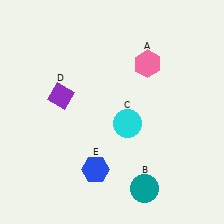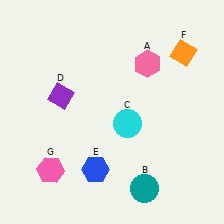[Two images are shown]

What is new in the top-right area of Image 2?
An orange diamond (F) was added in the top-right area of Image 2.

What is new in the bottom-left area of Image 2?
A pink hexagon (G) was added in the bottom-left area of Image 2.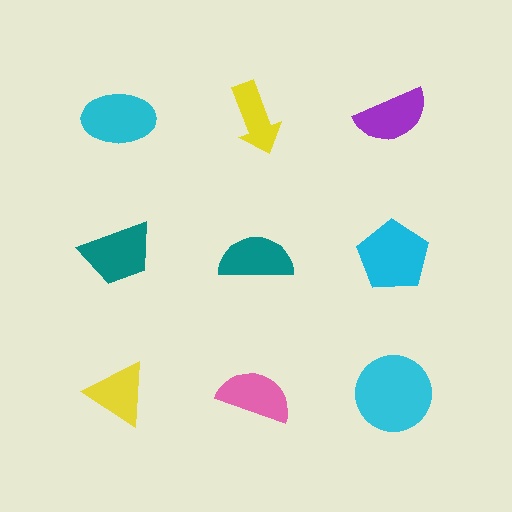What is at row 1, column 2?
A yellow arrow.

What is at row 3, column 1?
A yellow triangle.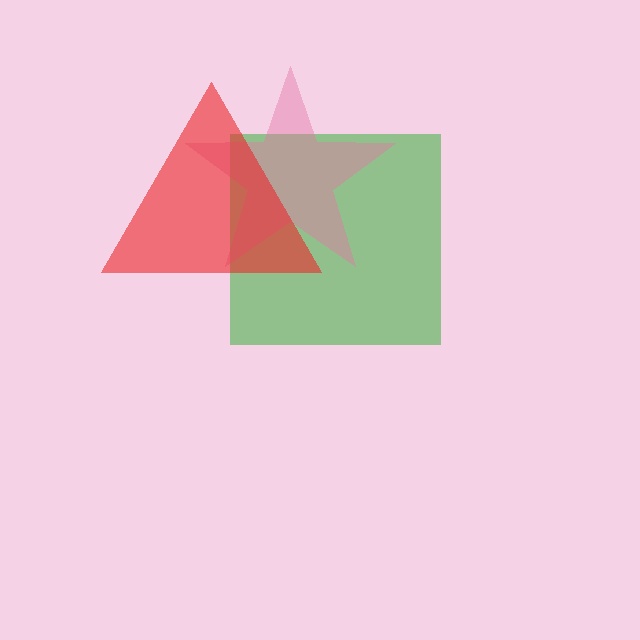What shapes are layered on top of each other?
The layered shapes are: a green square, a pink star, a red triangle.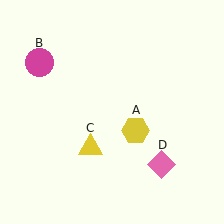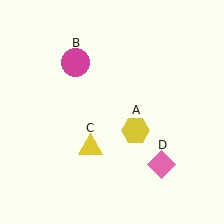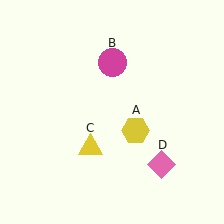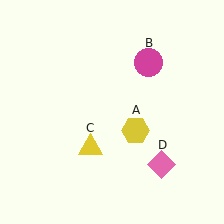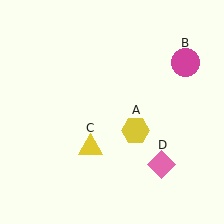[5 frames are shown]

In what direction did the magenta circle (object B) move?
The magenta circle (object B) moved right.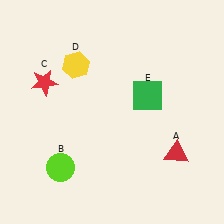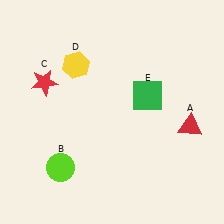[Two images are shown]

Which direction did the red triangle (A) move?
The red triangle (A) moved up.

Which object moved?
The red triangle (A) moved up.